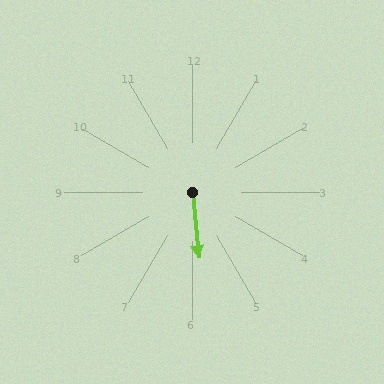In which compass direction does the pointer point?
South.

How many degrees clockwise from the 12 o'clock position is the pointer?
Approximately 174 degrees.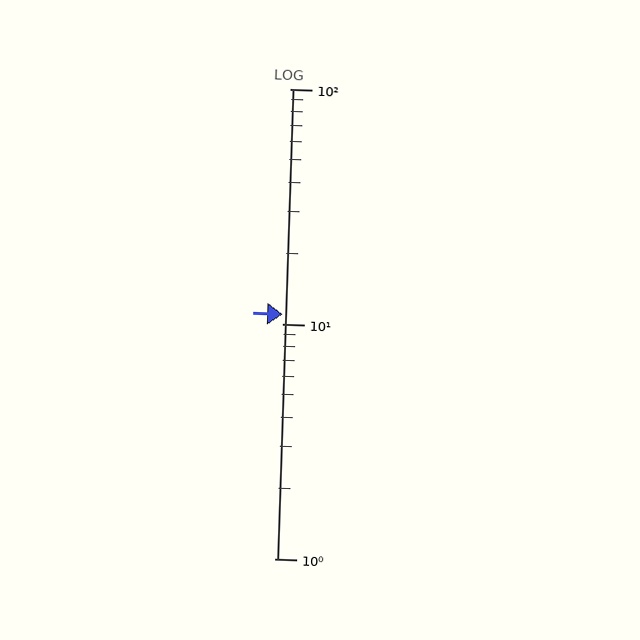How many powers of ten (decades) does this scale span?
The scale spans 2 decades, from 1 to 100.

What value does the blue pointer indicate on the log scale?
The pointer indicates approximately 11.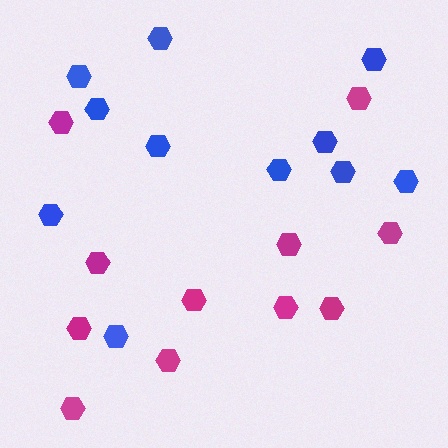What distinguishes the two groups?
There are 2 groups: one group of blue hexagons (11) and one group of magenta hexagons (11).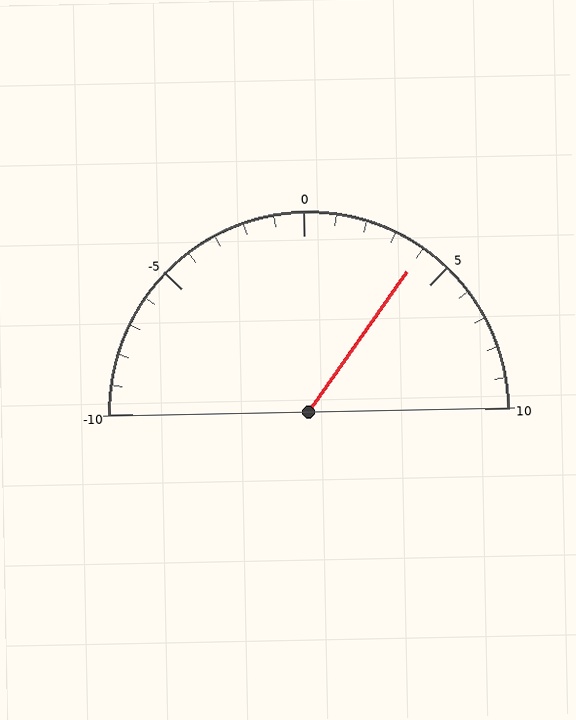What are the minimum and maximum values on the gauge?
The gauge ranges from -10 to 10.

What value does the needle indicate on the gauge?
The needle indicates approximately 4.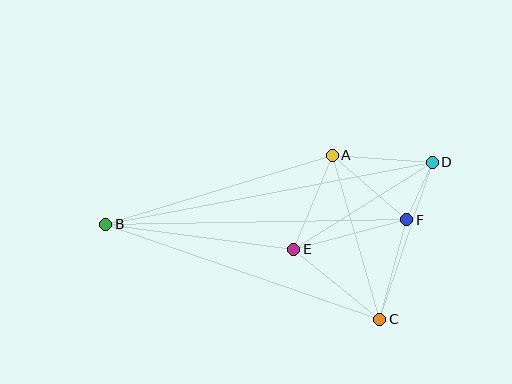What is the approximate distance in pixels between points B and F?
The distance between B and F is approximately 301 pixels.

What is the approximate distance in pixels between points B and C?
The distance between B and C is approximately 290 pixels.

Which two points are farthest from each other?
Points B and D are farthest from each other.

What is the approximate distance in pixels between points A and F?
The distance between A and F is approximately 98 pixels.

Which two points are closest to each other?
Points D and F are closest to each other.